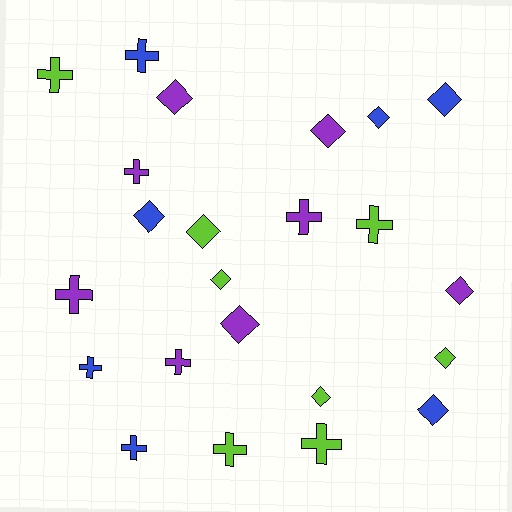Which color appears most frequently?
Lime, with 8 objects.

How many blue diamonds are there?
There are 4 blue diamonds.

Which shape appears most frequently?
Diamond, with 12 objects.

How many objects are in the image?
There are 23 objects.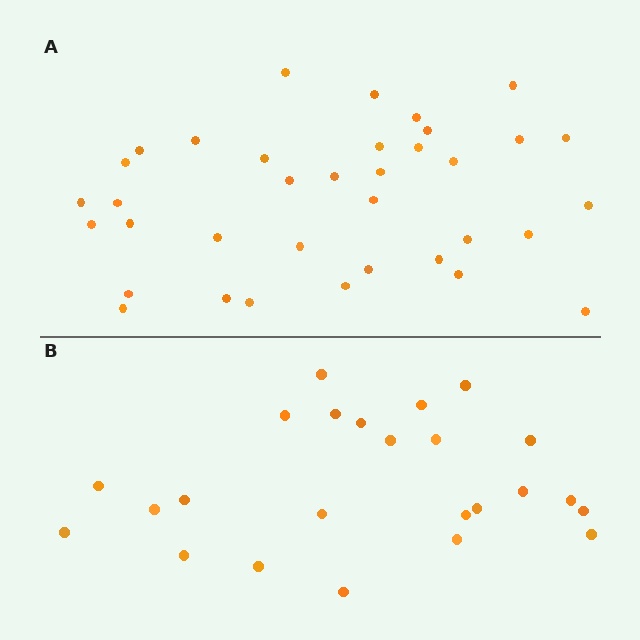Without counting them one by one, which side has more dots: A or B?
Region A (the top region) has more dots.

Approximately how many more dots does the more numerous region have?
Region A has roughly 12 or so more dots than region B.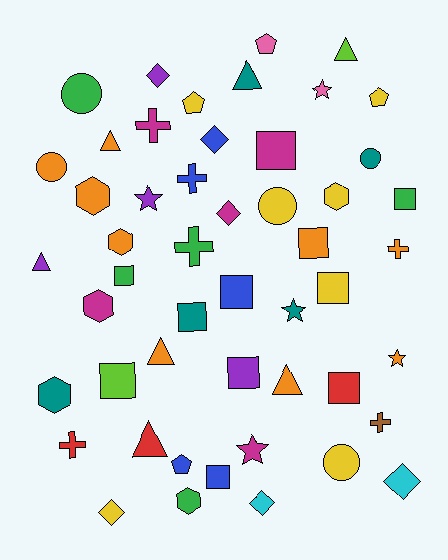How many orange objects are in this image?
There are 9 orange objects.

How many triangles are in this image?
There are 7 triangles.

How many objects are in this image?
There are 50 objects.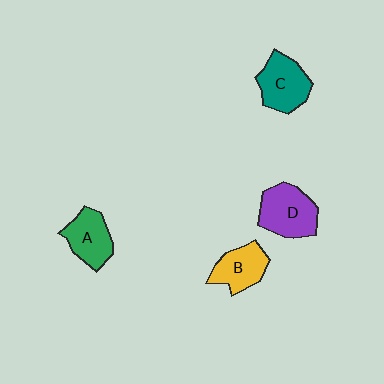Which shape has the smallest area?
Shape B (yellow).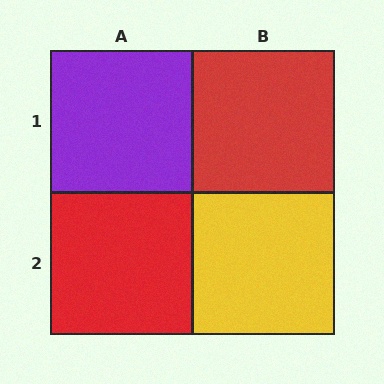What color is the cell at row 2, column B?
Yellow.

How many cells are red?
2 cells are red.